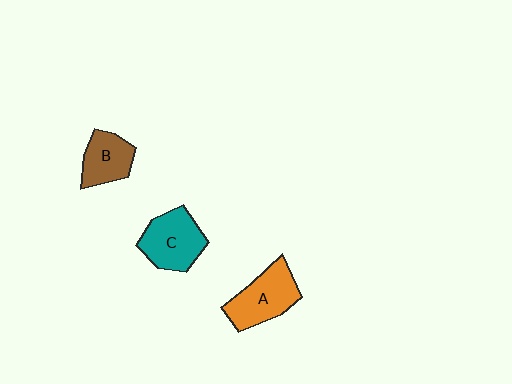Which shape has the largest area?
Shape A (orange).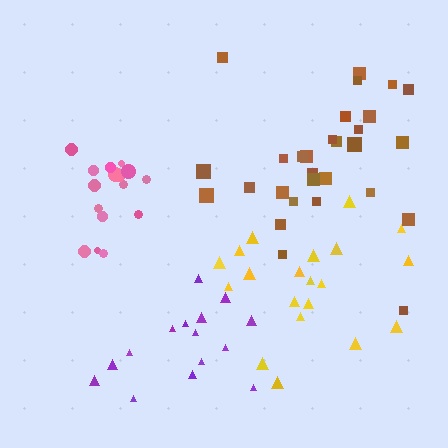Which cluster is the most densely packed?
Pink.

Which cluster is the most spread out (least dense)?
Yellow.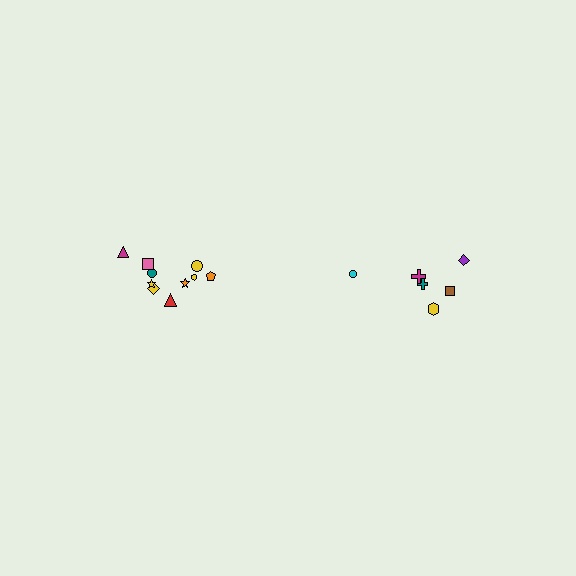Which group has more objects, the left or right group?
The left group.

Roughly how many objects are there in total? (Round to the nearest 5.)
Roughly 15 objects in total.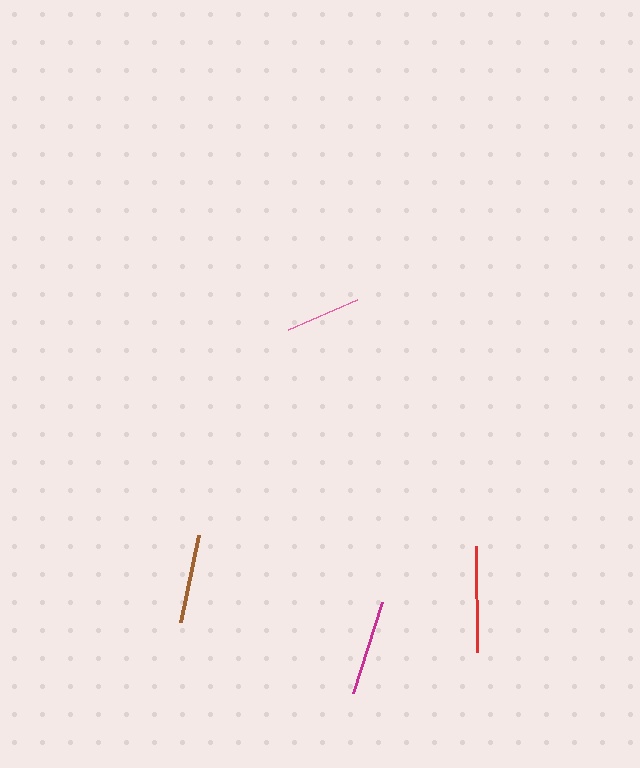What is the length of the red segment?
The red segment is approximately 106 pixels long.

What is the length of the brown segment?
The brown segment is approximately 88 pixels long.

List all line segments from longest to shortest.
From longest to shortest: red, magenta, brown, pink.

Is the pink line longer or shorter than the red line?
The red line is longer than the pink line.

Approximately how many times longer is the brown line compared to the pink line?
The brown line is approximately 1.2 times the length of the pink line.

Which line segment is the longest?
The red line is the longest at approximately 106 pixels.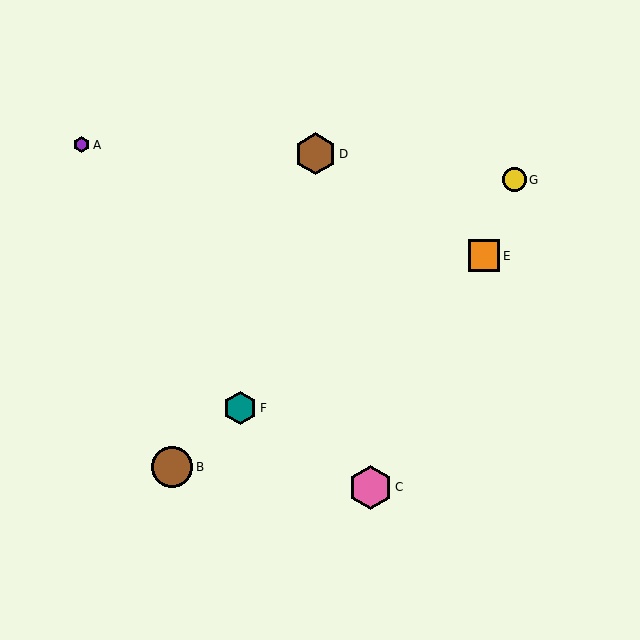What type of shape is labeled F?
Shape F is a teal hexagon.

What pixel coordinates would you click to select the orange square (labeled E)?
Click at (484, 256) to select the orange square E.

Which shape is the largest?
The pink hexagon (labeled C) is the largest.